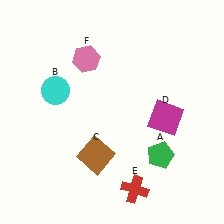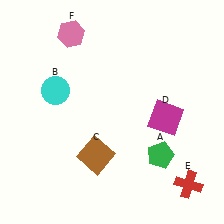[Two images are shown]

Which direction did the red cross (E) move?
The red cross (E) moved right.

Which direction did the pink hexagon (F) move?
The pink hexagon (F) moved up.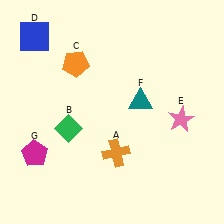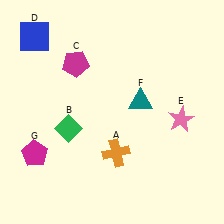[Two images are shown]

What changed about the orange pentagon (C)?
In Image 1, C is orange. In Image 2, it changed to magenta.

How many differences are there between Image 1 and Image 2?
There is 1 difference between the two images.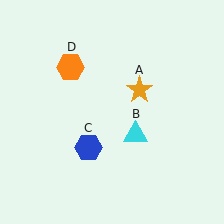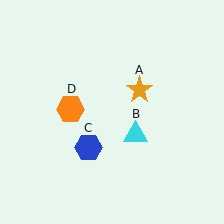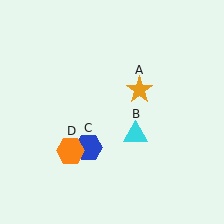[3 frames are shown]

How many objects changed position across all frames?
1 object changed position: orange hexagon (object D).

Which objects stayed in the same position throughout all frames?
Orange star (object A) and cyan triangle (object B) and blue hexagon (object C) remained stationary.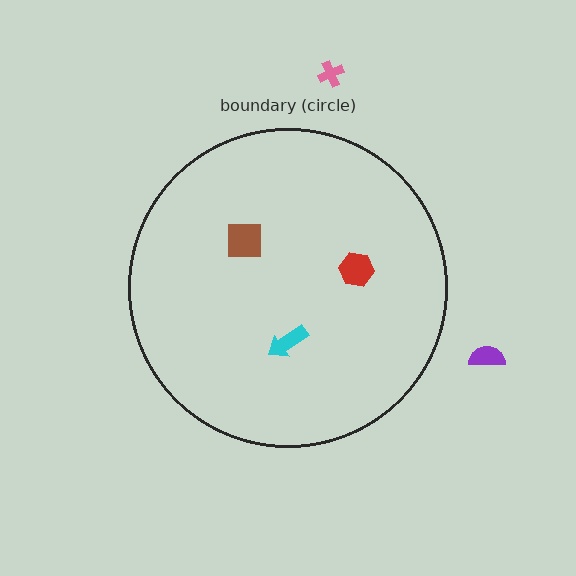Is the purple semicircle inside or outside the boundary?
Outside.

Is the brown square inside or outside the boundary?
Inside.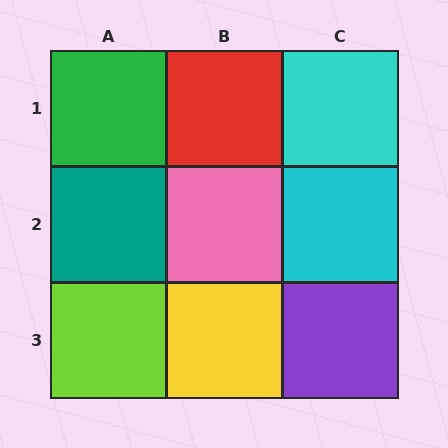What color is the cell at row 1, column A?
Green.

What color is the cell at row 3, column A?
Lime.